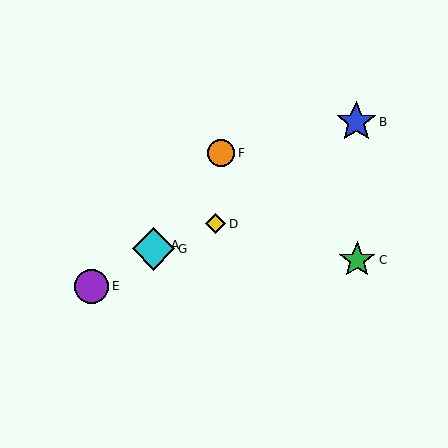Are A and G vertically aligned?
Yes, both are at x≈154.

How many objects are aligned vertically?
2 objects (A, G) are aligned vertically.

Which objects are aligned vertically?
Objects A, G are aligned vertically.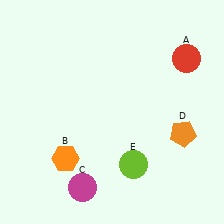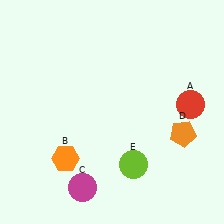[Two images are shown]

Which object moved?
The red circle (A) moved down.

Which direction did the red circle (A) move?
The red circle (A) moved down.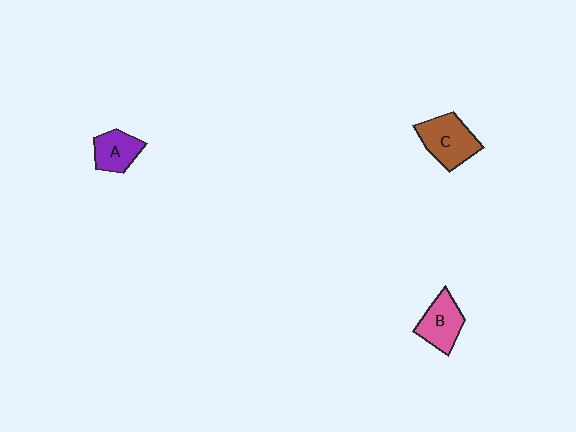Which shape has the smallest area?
Shape A (purple).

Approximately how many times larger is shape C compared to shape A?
Approximately 1.4 times.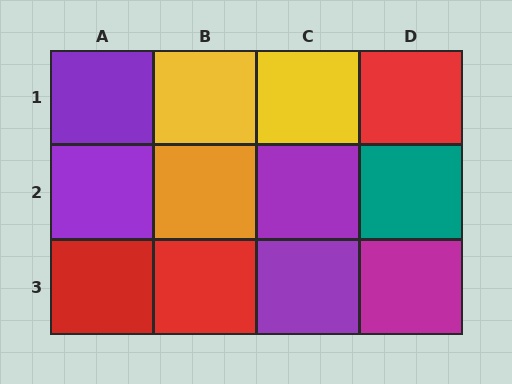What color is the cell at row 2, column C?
Purple.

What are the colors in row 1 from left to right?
Purple, yellow, yellow, red.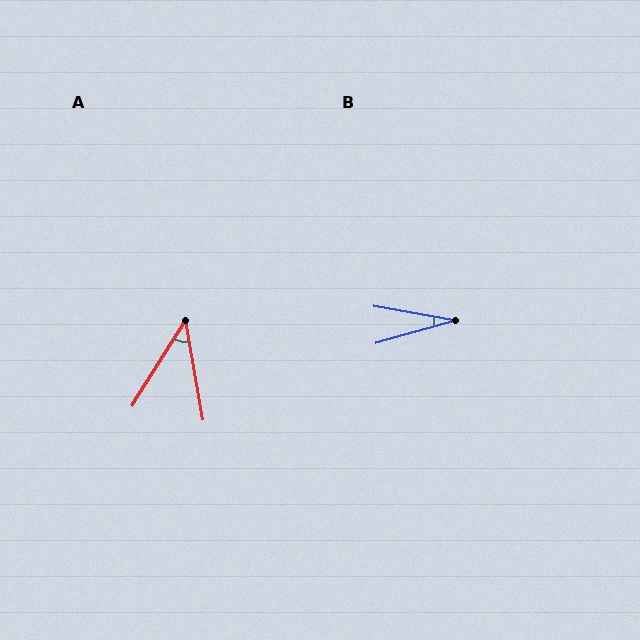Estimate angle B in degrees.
Approximately 26 degrees.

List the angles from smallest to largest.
B (26°), A (42°).